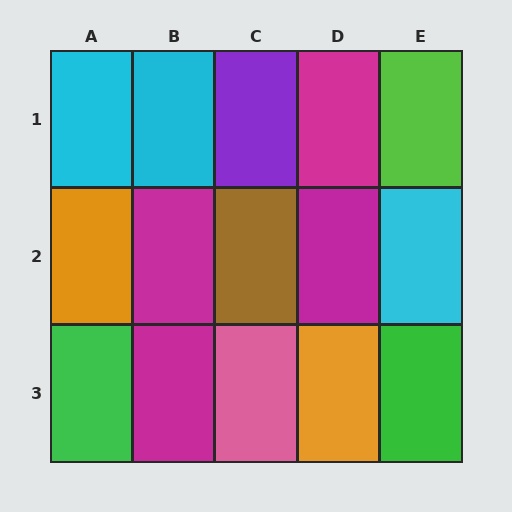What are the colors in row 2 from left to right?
Orange, magenta, brown, magenta, cyan.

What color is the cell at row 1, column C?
Purple.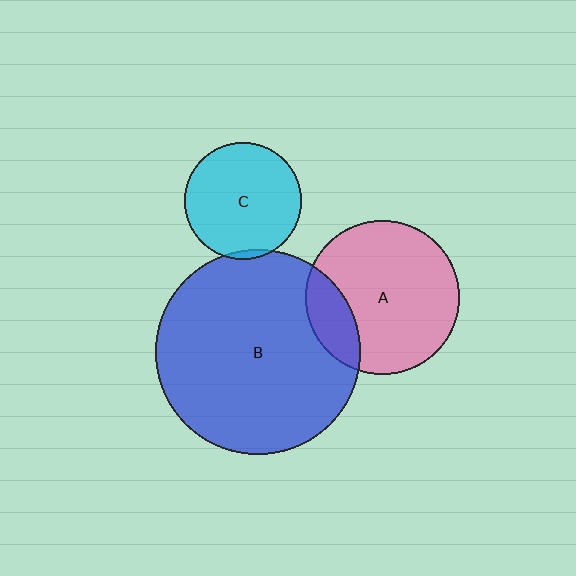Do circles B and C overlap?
Yes.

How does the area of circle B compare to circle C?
Approximately 3.1 times.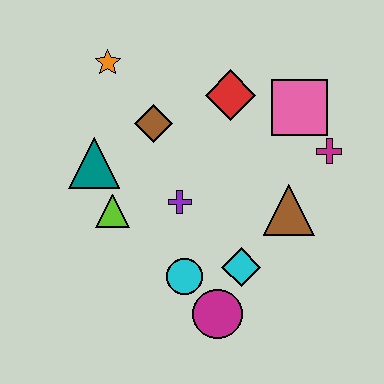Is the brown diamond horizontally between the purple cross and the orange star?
Yes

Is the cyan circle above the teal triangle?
No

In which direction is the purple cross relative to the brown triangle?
The purple cross is to the left of the brown triangle.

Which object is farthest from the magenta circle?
The orange star is farthest from the magenta circle.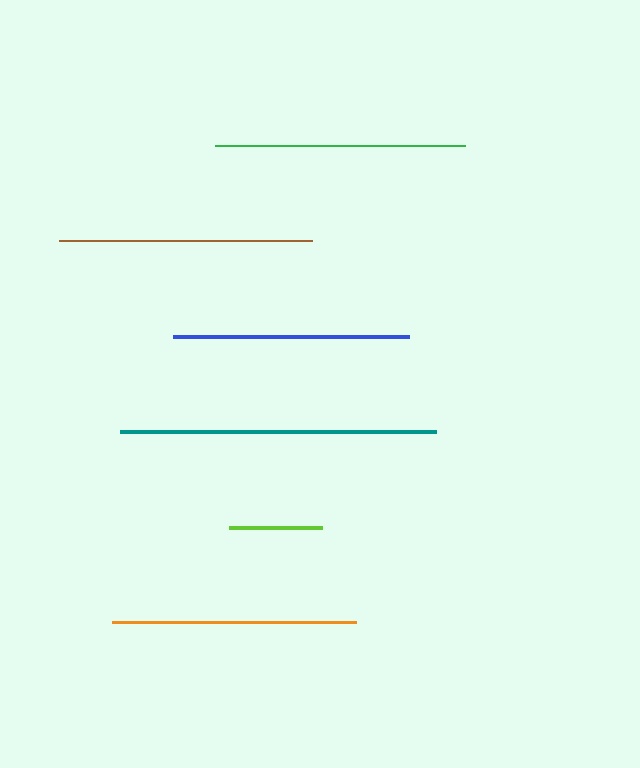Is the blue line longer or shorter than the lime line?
The blue line is longer than the lime line.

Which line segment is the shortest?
The lime line is the shortest at approximately 93 pixels.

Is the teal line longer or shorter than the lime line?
The teal line is longer than the lime line.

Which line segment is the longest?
The teal line is the longest at approximately 317 pixels.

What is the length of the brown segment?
The brown segment is approximately 253 pixels long.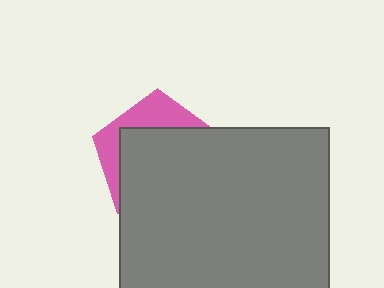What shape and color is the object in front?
The object in front is a gray square.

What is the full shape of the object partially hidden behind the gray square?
The partially hidden object is a pink pentagon.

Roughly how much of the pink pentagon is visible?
A small part of it is visible (roughly 30%).